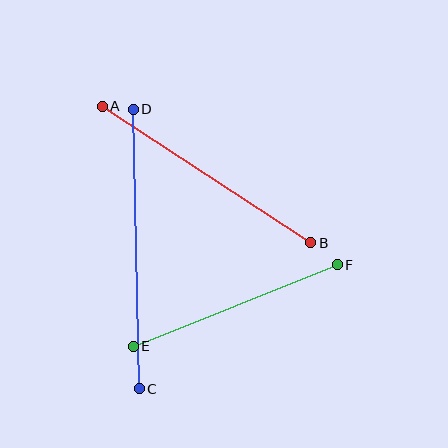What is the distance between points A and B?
The distance is approximately 249 pixels.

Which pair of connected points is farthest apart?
Points C and D are farthest apart.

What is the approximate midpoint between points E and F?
The midpoint is at approximately (235, 305) pixels.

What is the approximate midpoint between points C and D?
The midpoint is at approximately (136, 249) pixels.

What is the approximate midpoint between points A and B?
The midpoint is at approximately (207, 174) pixels.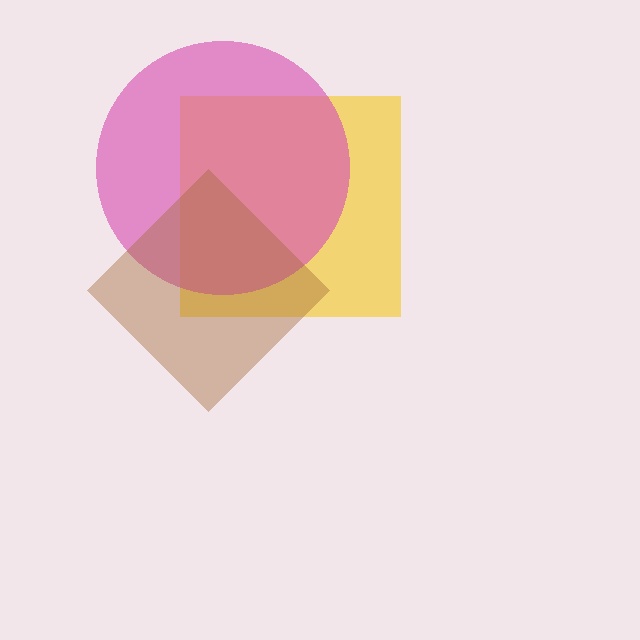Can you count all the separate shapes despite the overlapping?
Yes, there are 3 separate shapes.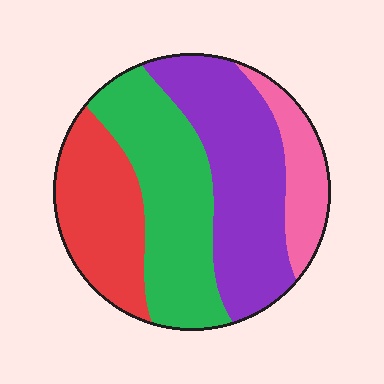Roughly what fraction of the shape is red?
Red covers roughly 25% of the shape.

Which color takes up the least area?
Pink, at roughly 10%.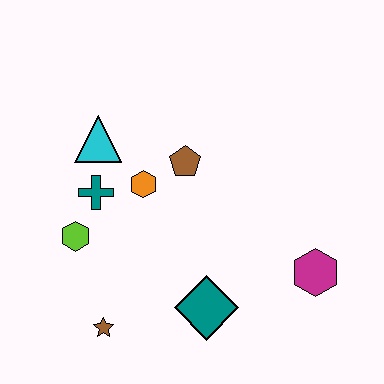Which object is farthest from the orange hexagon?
The magenta hexagon is farthest from the orange hexagon.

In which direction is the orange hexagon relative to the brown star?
The orange hexagon is above the brown star.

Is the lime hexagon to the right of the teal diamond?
No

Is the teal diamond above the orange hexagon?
No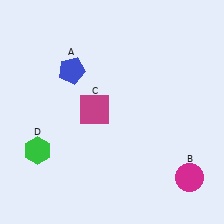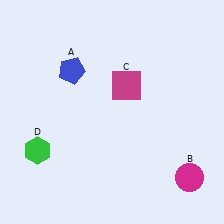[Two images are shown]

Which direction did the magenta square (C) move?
The magenta square (C) moved right.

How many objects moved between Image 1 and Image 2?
1 object moved between the two images.